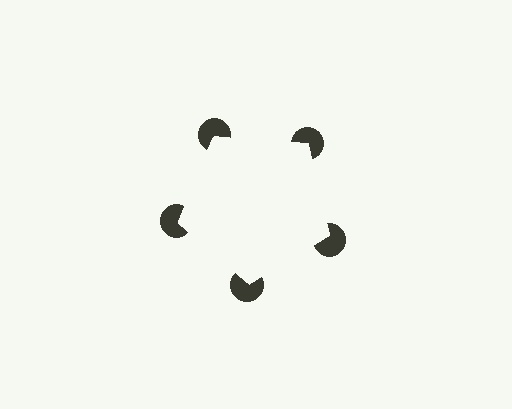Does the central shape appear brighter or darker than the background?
It typically appears slightly brighter than the background, even though no actual brightness change is drawn.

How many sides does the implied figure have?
5 sides.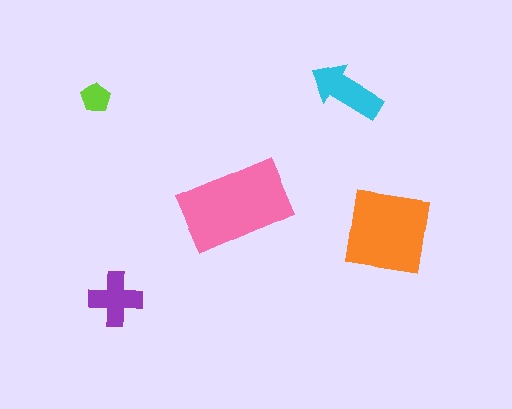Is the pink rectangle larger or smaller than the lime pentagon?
Larger.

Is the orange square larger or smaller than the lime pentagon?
Larger.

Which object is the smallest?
The lime pentagon.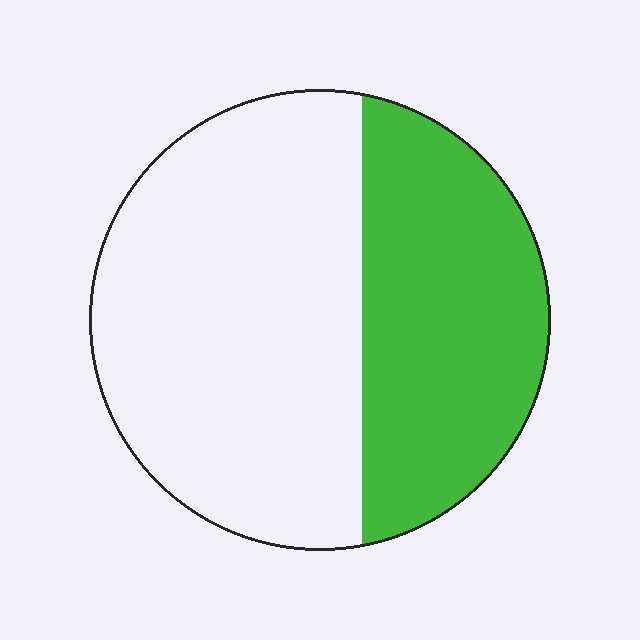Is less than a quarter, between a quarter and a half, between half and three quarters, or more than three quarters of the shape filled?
Between a quarter and a half.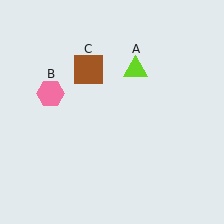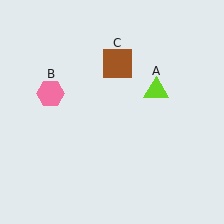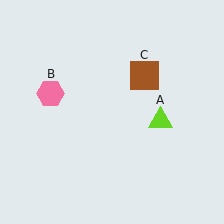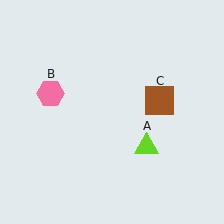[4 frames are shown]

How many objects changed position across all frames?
2 objects changed position: lime triangle (object A), brown square (object C).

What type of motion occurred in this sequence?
The lime triangle (object A), brown square (object C) rotated clockwise around the center of the scene.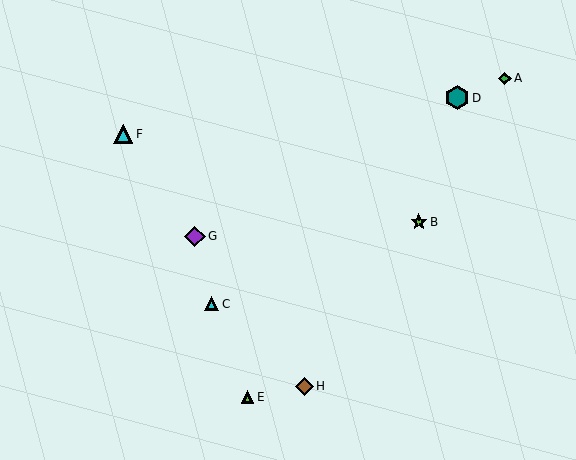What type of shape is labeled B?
Shape B is a lime star.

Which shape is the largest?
The teal hexagon (labeled D) is the largest.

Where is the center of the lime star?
The center of the lime star is at (419, 222).